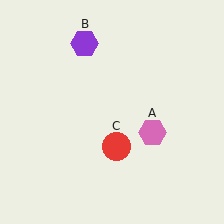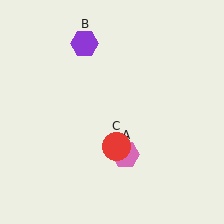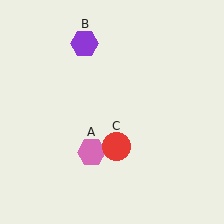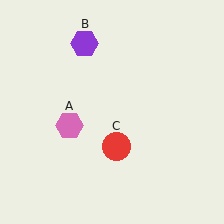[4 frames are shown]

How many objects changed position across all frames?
1 object changed position: pink hexagon (object A).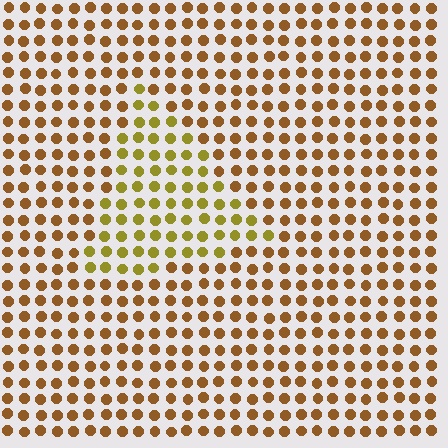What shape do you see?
I see a triangle.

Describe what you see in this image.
The image is filled with small brown elements in a uniform arrangement. A triangle-shaped region is visible where the elements are tinted to a slightly different hue, forming a subtle color boundary.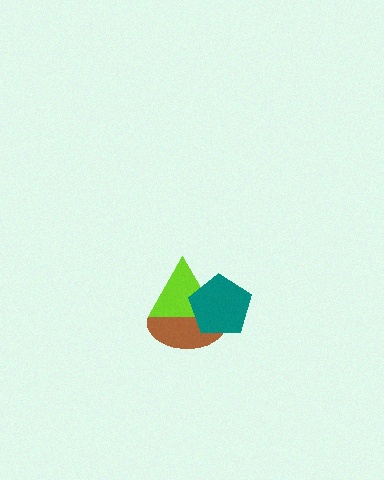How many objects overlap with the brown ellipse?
2 objects overlap with the brown ellipse.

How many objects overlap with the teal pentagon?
2 objects overlap with the teal pentagon.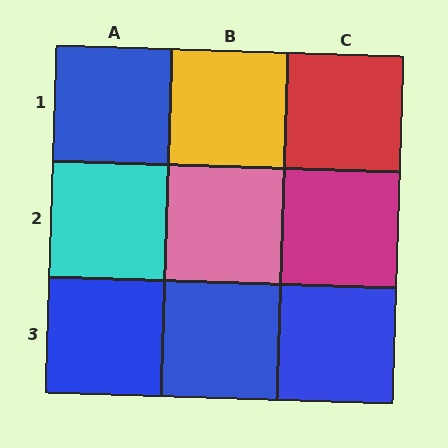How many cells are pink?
1 cell is pink.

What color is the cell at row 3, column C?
Blue.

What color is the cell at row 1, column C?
Red.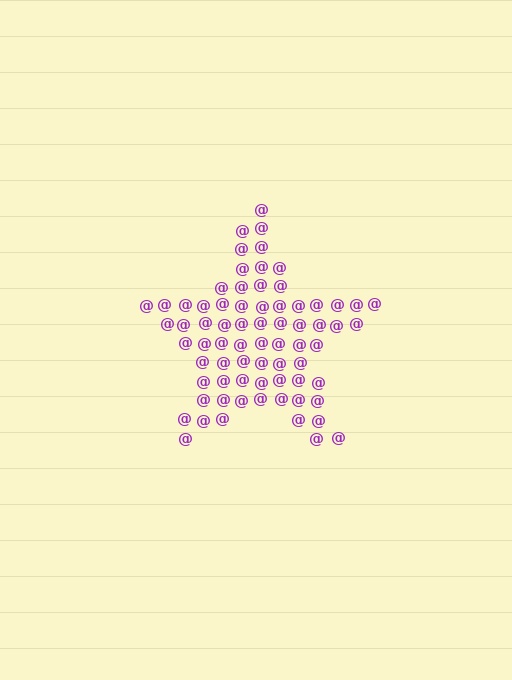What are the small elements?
The small elements are at signs.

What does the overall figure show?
The overall figure shows a star.